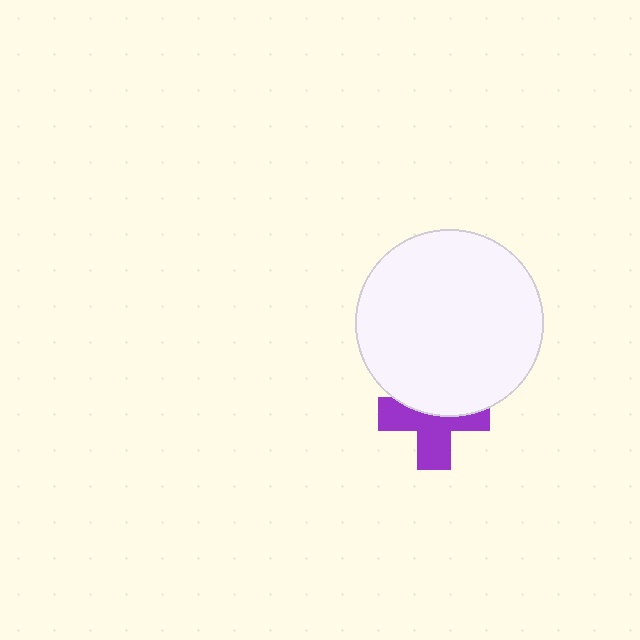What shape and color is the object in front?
The object in front is a white circle.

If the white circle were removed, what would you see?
You would see the complete purple cross.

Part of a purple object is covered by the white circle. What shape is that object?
It is a cross.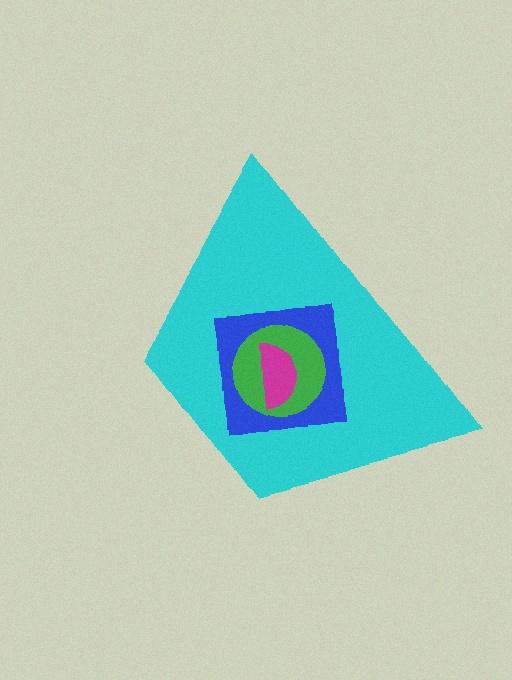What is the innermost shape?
The magenta semicircle.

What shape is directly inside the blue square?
The green circle.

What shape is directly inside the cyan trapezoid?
The blue square.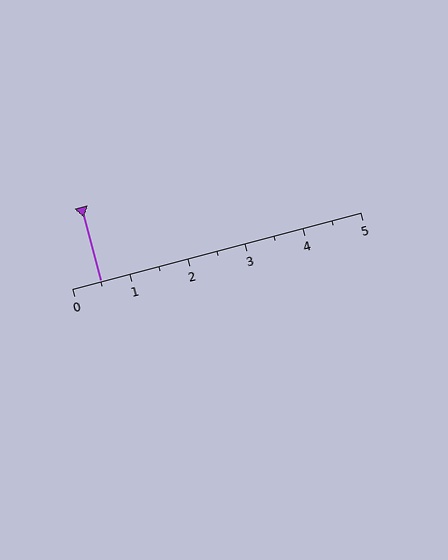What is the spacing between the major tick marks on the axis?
The major ticks are spaced 1 apart.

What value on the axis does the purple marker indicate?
The marker indicates approximately 0.5.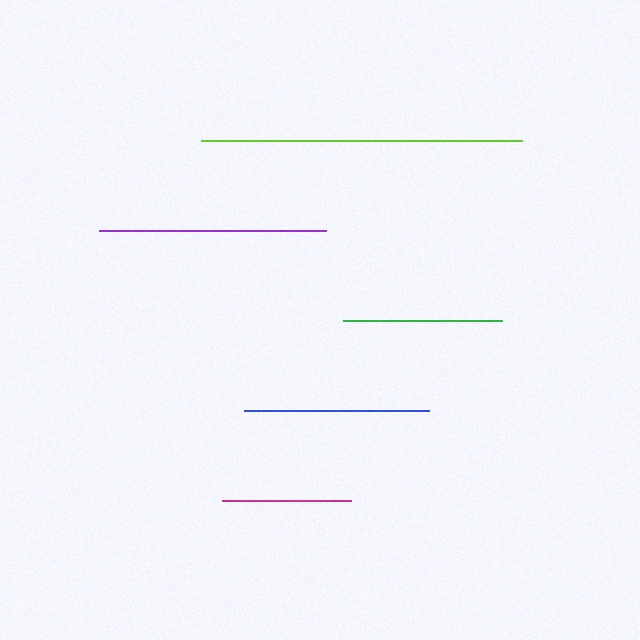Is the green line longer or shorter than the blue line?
The blue line is longer than the green line.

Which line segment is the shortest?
The magenta line is the shortest at approximately 128 pixels.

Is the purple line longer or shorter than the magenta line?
The purple line is longer than the magenta line.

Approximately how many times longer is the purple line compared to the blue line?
The purple line is approximately 1.2 times the length of the blue line.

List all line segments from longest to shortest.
From longest to shortest: lime, purple, blue, green, magenta.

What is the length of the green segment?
The green segment is approximately 159 pixels long.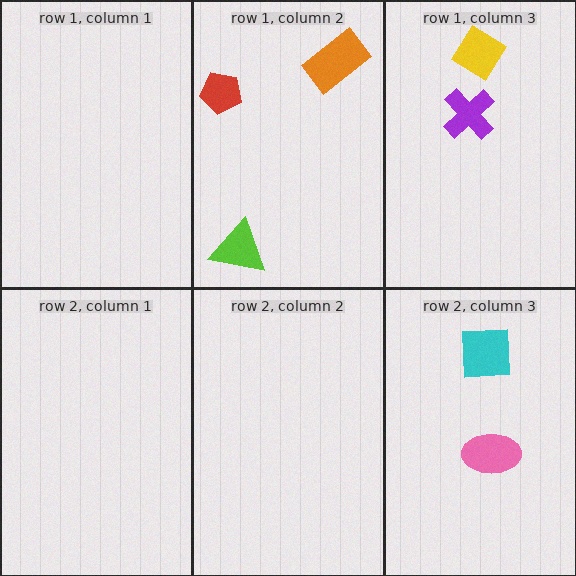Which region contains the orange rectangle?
The row 1, column 2 region.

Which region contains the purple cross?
The row 1, column 3 region.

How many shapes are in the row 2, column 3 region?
2.